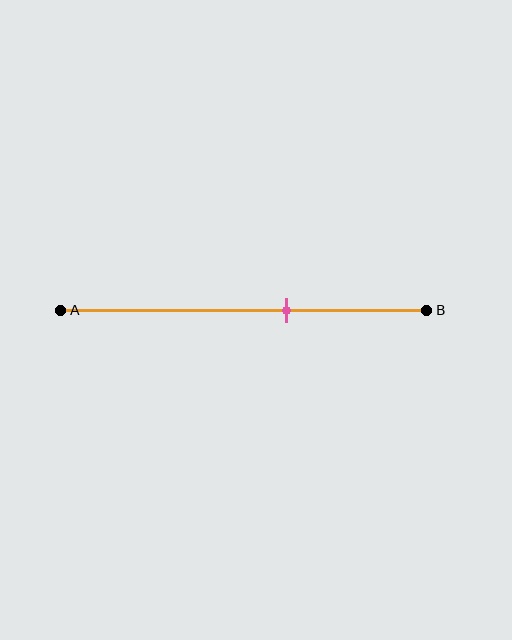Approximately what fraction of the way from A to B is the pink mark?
The pink mark is approximately 60% of the way from A to B.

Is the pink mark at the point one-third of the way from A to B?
No, the mark is at about 60% from A, not at the 33% one-third point.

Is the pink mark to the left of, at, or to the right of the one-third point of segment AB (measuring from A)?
The pink mark is to the right of the one-third point of segment AB.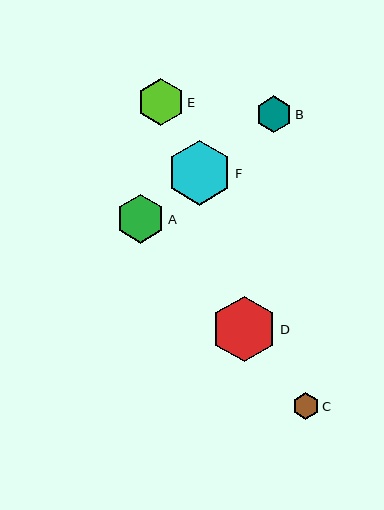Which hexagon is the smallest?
Hexagon C is the smallest with a size of approximately 26 pixels.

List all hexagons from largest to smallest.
From largest to smallest: D, F, A, E, B, C.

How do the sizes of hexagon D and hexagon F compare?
Hexagon D and hexagon F are approximately the same size.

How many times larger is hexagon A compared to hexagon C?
Hexagon A is approximately 1.8 times the size of hexagon C.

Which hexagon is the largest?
Hexagon D is the largest with a size of approximately 66 pixels.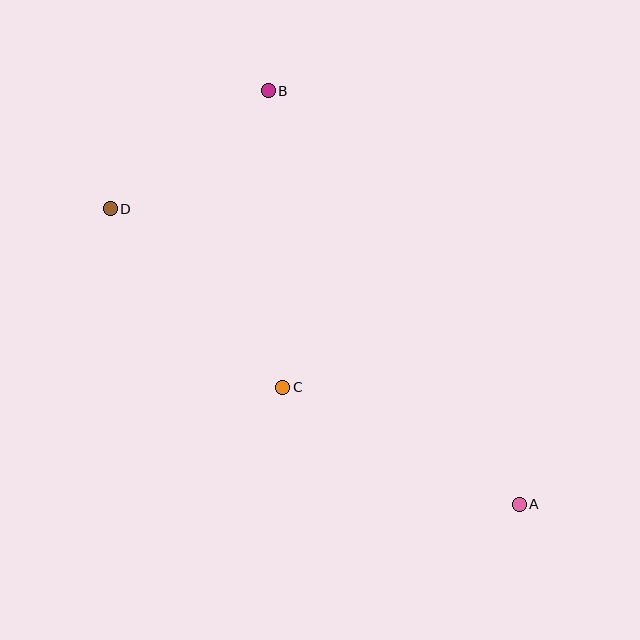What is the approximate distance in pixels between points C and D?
The distance between C and D is approximately 248 pixels.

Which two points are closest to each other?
Points B and D are closest to each other.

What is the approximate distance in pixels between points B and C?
The distance between B and C is approximately 297 pixels.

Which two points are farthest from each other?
Points A and D are farthest from each other.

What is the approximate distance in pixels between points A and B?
The distance between A and B is approximately 484 pixels.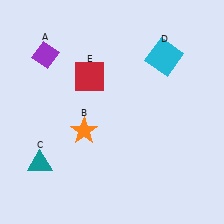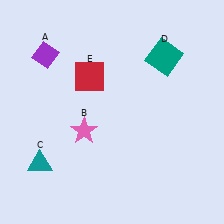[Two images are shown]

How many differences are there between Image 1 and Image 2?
There are 2 differences between the two images.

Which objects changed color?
B changed from orange to pink. D changed from cyan to teal.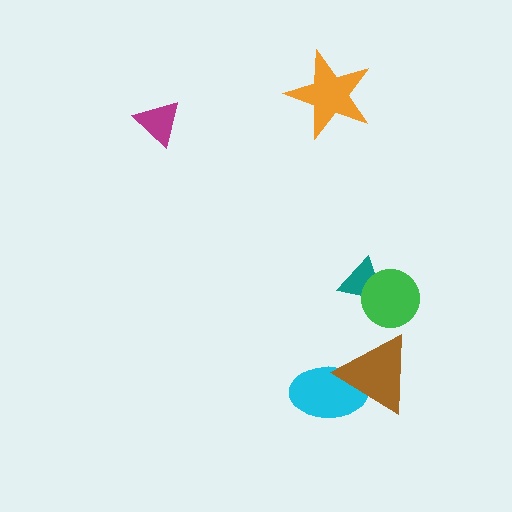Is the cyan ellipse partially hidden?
Yes, it is partially covered by another shape.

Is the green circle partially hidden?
No, no other shape covers it.